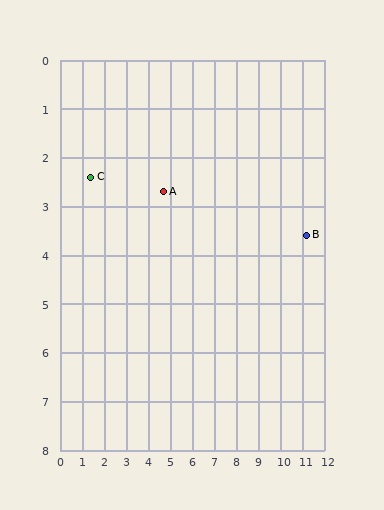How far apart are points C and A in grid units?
Points C and A are about 3.3 grid units apart.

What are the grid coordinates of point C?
Point C is at approximately (1.4, 2.4).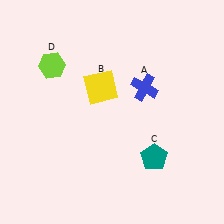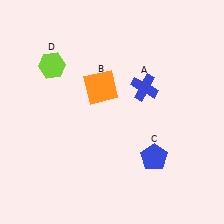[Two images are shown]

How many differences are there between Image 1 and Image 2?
There are 2 differences between the two images.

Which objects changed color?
B changed from yellow to orange. C changed from teal to blue.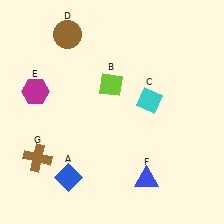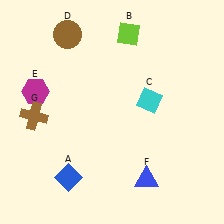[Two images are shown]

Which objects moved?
The objects that moved are: the lime diamond (B), the brown cross (G).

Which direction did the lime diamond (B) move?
The lime diamond (B) moved up.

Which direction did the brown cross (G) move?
The brown cross (G) moved up.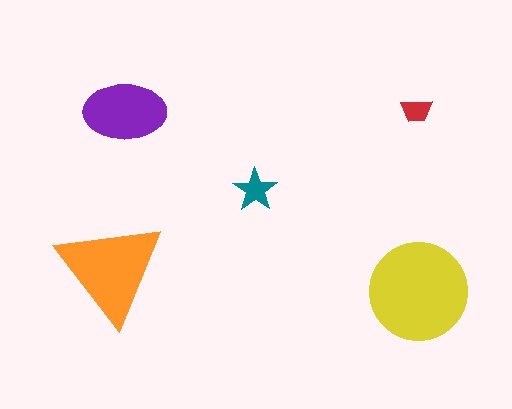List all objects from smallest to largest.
The red trapezoid, the teal star, the purple ellipse, the orange triangle, the yellow circle.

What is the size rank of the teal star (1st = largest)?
4th.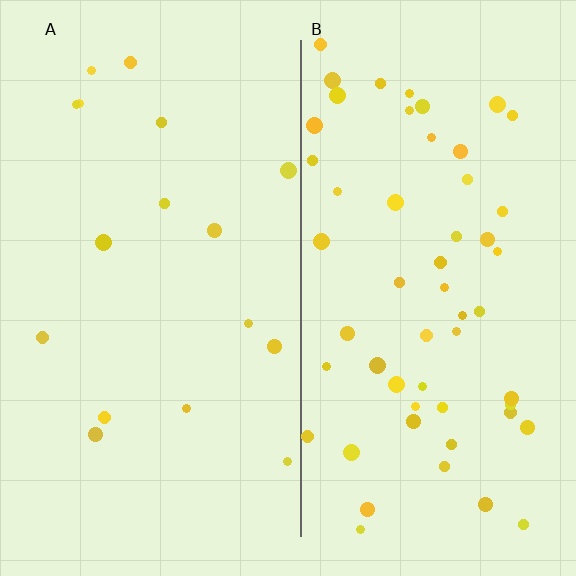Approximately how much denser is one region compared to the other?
Approximately 3.3× — region B over region A.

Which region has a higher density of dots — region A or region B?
B (the right).